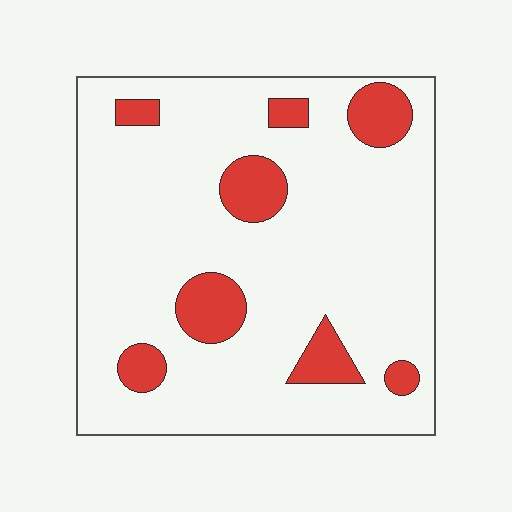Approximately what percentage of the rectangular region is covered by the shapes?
Approximately 15%.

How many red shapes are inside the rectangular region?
8.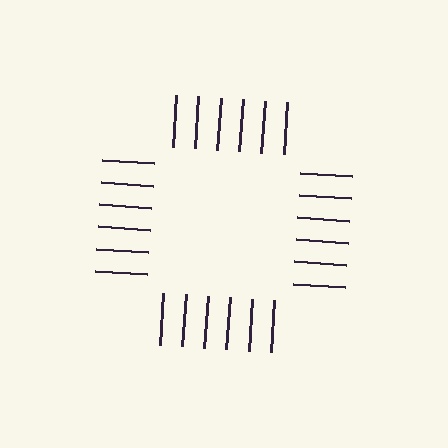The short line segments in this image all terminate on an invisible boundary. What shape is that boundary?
An illusory square — the line segments terminate on its edges but no continuous stroke is drawn.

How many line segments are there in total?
24 — 6 along each of the 4 edges.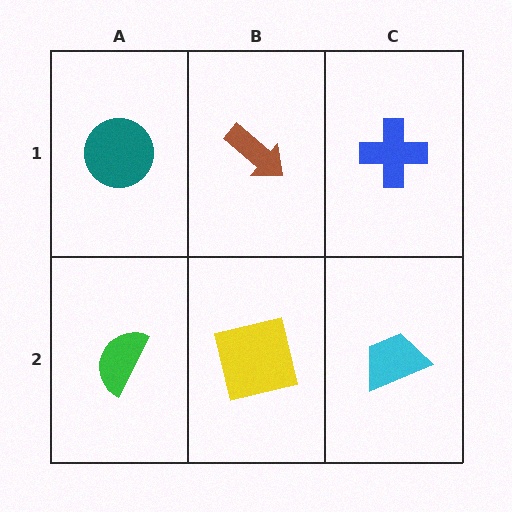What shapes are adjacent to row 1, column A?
A green semicircle (row 2, column A), a brown arrow (row 1, column B).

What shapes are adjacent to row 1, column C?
A cyan trapezoid (row 2, column C), a brown arrow (row 1, column B).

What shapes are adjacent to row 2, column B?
A brown arrow (row 1, column B), a green semicircle (row 2, column A), a cyan trapezoid (row 2, column C).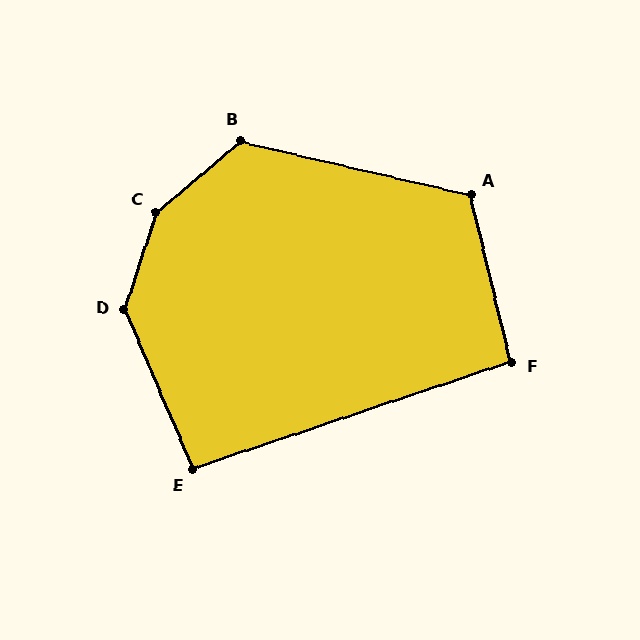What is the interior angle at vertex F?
Approximately 95 degrees (obtuse).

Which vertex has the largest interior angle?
C, at approximately 148 degrees.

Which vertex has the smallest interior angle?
E, at approximately 95 degrees.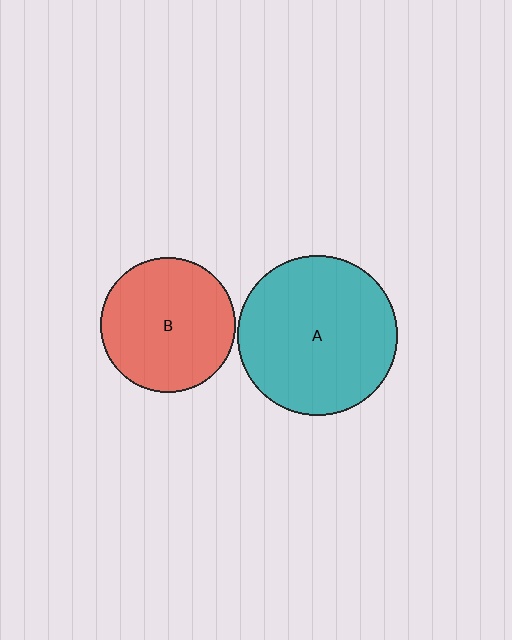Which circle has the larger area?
Circle A (teal).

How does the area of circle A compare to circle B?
Approximately 1.4 times.